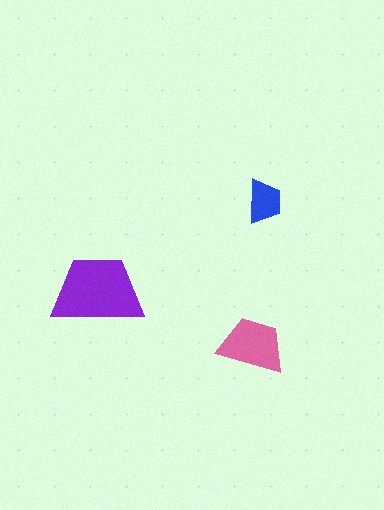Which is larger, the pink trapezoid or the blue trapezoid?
The pink one.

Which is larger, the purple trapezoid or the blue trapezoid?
The purple one.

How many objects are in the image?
There are 3 objects in the image.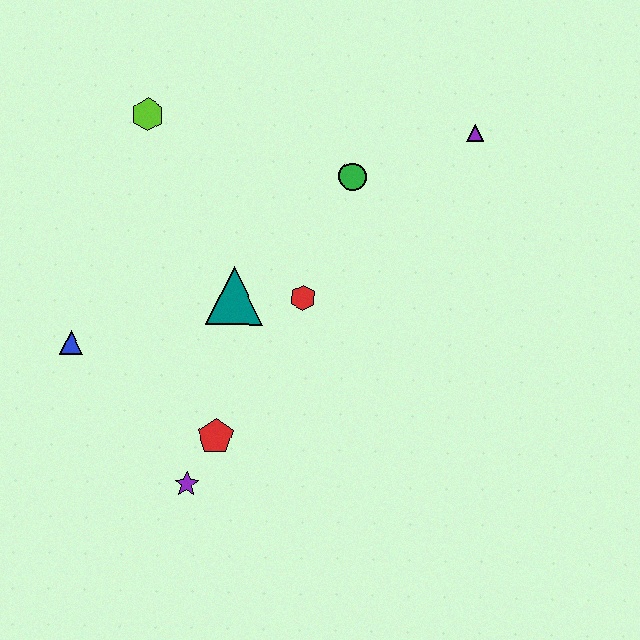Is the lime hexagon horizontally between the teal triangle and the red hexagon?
No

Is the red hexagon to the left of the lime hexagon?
No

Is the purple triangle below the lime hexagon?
Yes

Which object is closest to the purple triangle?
The green circle is closest to the purple triangle.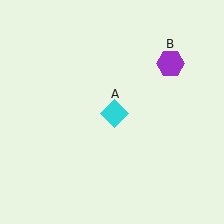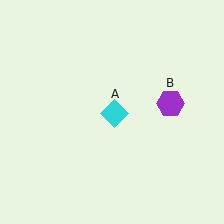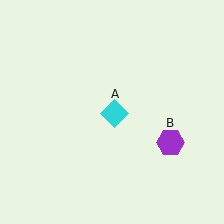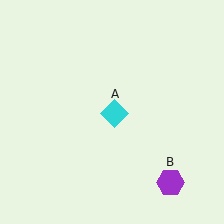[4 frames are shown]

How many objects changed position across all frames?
1 object changed position: purple hexagon (object B).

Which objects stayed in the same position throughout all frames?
Cyan diamond (object A) remained stationary.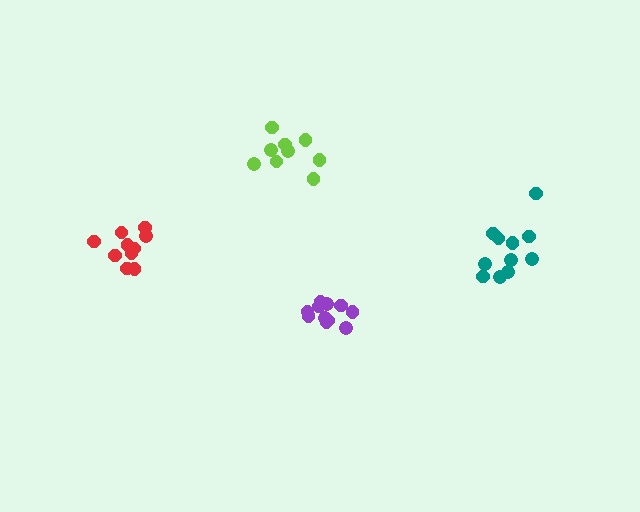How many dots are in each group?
Group 1: 9 dots, Group 2: 11 dots, Group 3: 11 dots, Group 4: 10 dots (41 total).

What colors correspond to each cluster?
The clusters are colored: lime, teal, purple, red.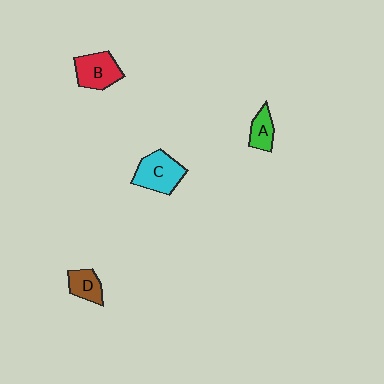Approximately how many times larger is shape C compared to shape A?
Approximately 1.8 times.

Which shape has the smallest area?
Shape A (green).